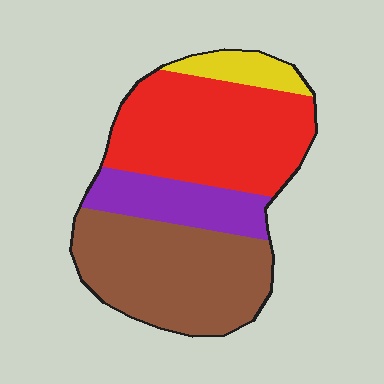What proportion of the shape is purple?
Purple takes up about one sixth (1/6) of the shape.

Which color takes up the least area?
Yellow, at roughly 10%.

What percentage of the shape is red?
Red takes up between a quarter and a half of the shape.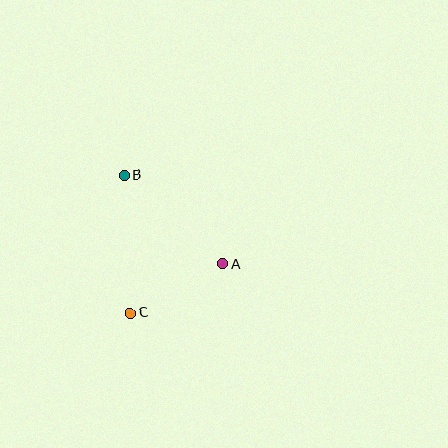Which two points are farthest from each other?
Points B and C are farthest from each other.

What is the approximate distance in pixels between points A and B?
The distance between A and B is approximately 132 pixels.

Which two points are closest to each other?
Points A and C are closest to each other.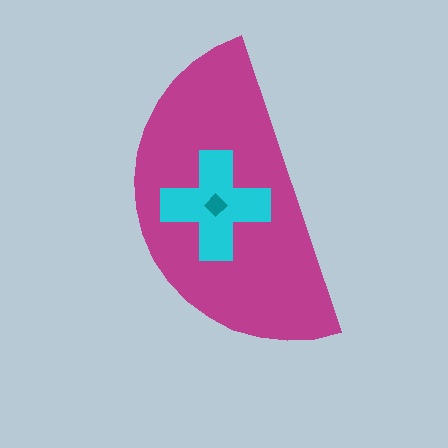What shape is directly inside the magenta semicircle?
The cyan cross.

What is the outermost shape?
The magenta semicircle.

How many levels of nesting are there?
3.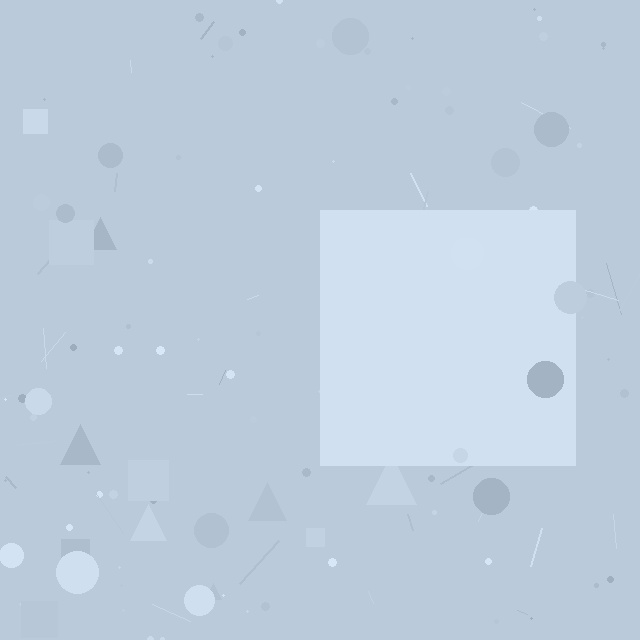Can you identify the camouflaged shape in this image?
The camouflaged shape is a square.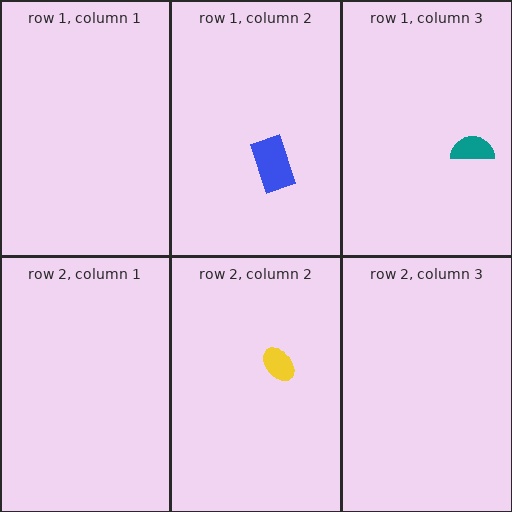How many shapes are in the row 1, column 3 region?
1.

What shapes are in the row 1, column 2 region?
The blue rectangle.